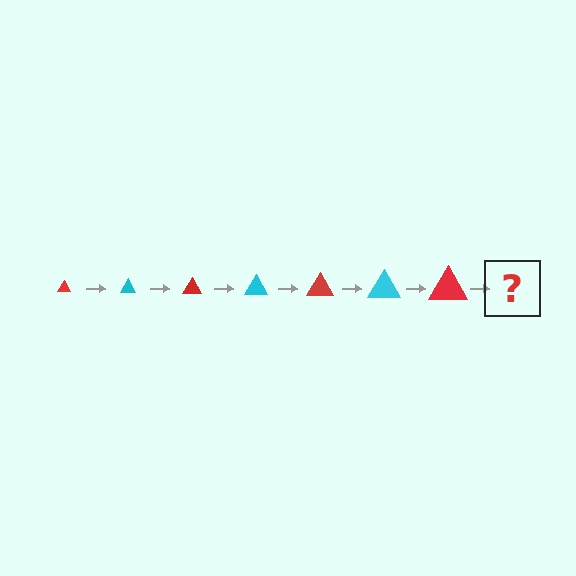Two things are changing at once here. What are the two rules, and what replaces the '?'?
The two rules are that the triangle grows larger each step and the color cycles through red and cyan. The '?' should be a cyan triangle, larger than the previous one.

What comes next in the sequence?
The next element should be a cyan triangle, larger than the previous one.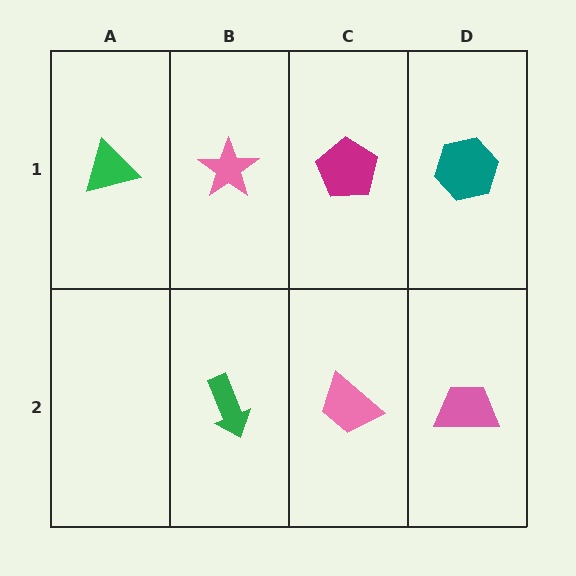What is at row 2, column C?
A pink trapezoid.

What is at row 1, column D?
A teal hexagon.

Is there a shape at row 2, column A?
No, that cell is empty.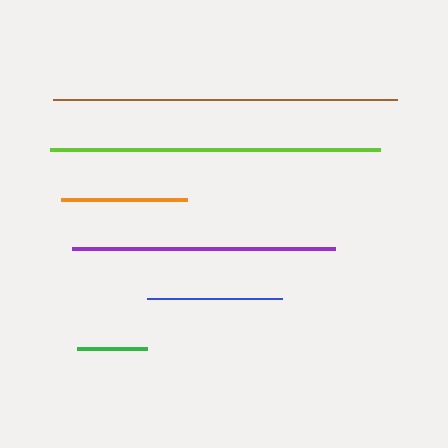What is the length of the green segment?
The green segment is approximately 70 pixels long.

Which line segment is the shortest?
The green line is the shortest at approximately 70 pixels.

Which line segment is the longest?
The brown line is the longest at approximately 344 pixels.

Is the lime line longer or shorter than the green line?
The lime line is longer than the green line.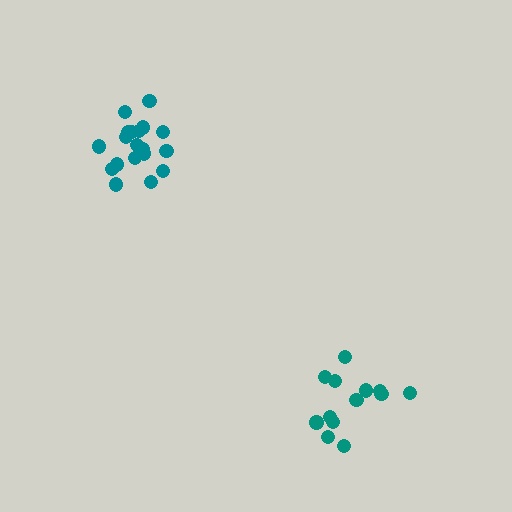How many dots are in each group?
Group 1: 19 dots, Group 2: 13 dots (32 total).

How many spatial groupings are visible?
There are 2 spatial groupings.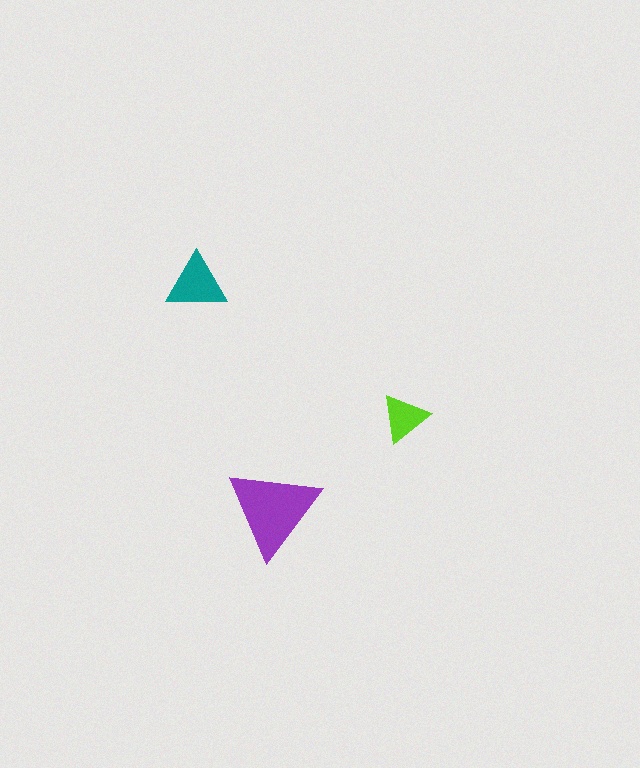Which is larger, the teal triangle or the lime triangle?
The teal one.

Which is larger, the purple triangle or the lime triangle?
The purple one.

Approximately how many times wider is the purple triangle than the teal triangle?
About 1.5 times wider.